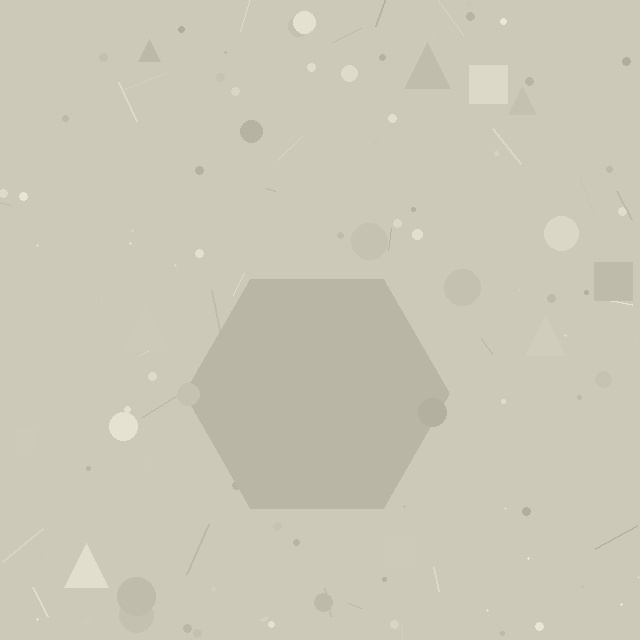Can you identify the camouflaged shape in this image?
The camouflaged shape is a hexagon.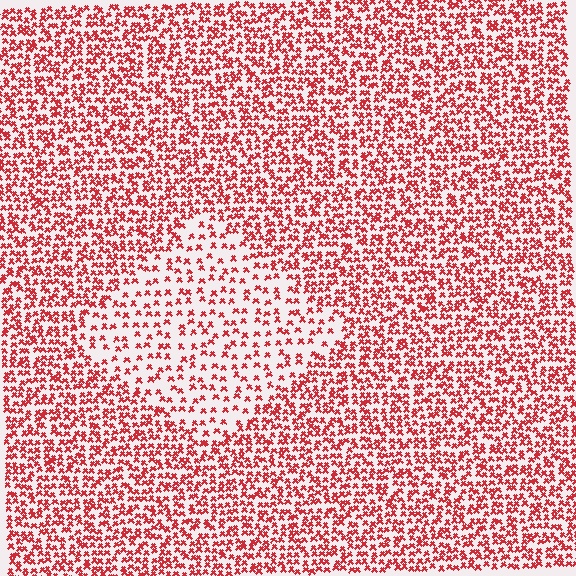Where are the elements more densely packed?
The elements are more densely packed outside the diamond boundary.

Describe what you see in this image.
The image contains small red elements arranged at two different densities. A diamond-shaped region is visible where the elements are less densely packed than the surrounding area.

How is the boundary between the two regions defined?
The boundary is defined by a change in element density (approximately 2.1x ratio). All elements are the same color, size, and shape.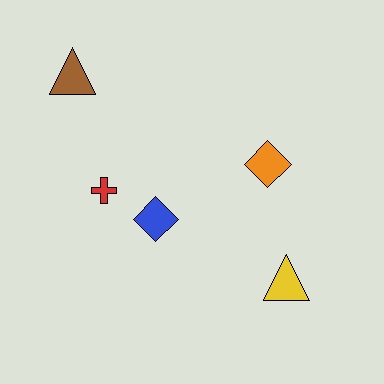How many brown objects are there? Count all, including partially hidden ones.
There is 1 brown object.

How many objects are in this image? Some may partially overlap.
There are 5 objects.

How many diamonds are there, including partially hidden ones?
There are 2 diamonds.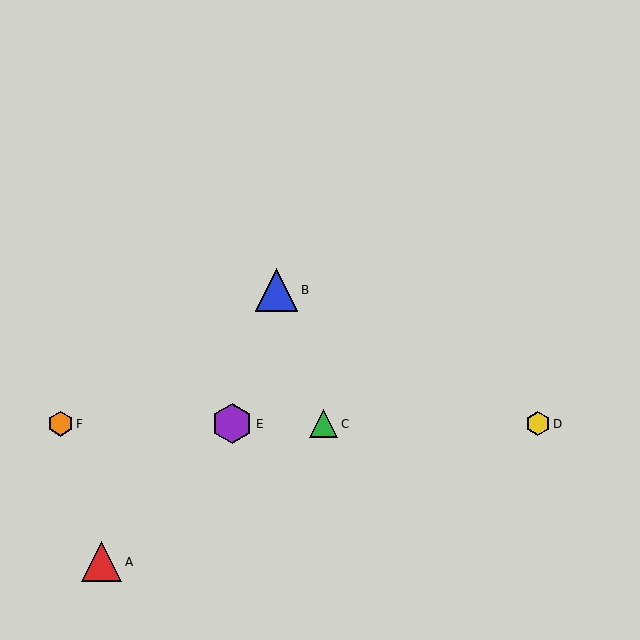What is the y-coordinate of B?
Object B is at y≈290.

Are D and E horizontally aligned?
Yes, both are at y≈424.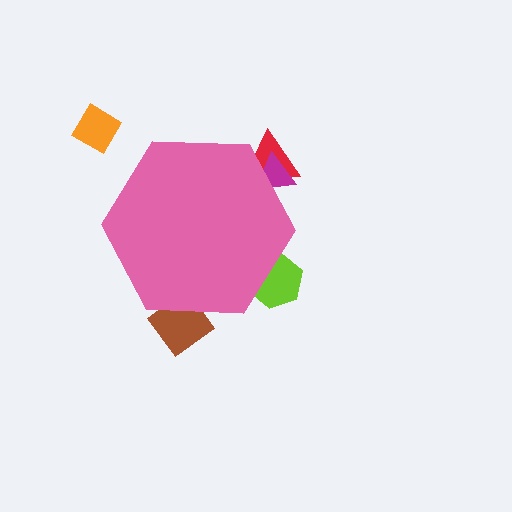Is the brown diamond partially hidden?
Yes, the brown diamond is partially hidden behind the pink hexagon.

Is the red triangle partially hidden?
Yes, the red triangle is partially hidden behind the pink hexagon.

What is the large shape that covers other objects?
A pink hexagon.